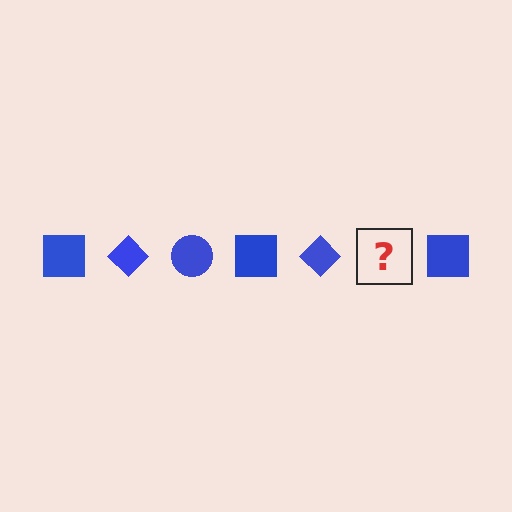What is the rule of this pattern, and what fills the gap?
The rule is that the pattern cycles through square, diamond, circle shapes in blue. The gap should be filled with a blue circle.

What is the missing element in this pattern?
The missing element is a blue circle.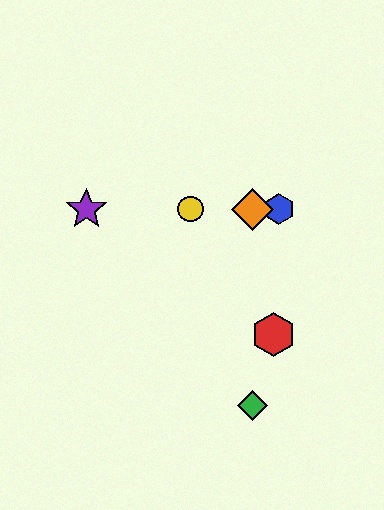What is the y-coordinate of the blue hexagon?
The blue hexagon is at y≈209.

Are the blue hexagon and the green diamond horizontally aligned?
No, the blue hexagon is at y≈209 and the green diamond is at y≈406.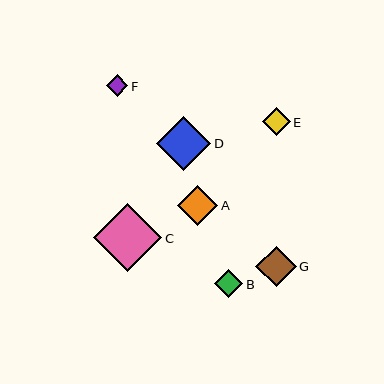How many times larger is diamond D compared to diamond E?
Diamond D is approximately 1.9 times the size of diamond E.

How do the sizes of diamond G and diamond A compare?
Diamond G and diamond A are approximately the same size.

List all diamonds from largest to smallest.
From largest to smallest: C, D, G, A, B, E, F.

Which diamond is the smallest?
Diamond F is the smallest with a size of approximately 22 pixels.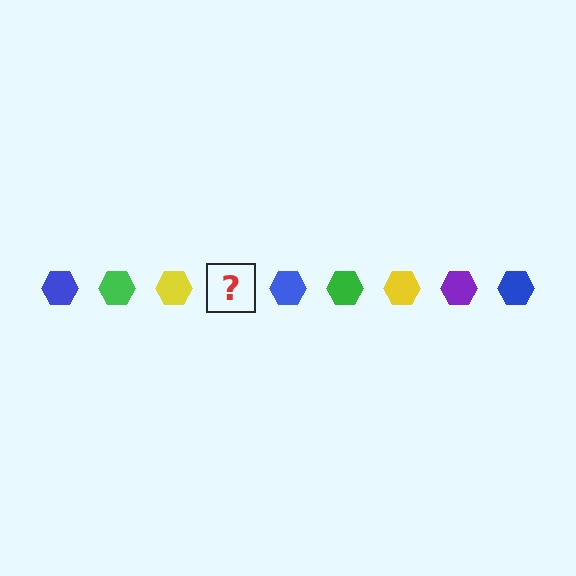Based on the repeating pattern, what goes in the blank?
The blank should be a purple hexagon.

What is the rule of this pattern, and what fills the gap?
The rule is that the pattern cycles through blue, green, yellow, purple hexagons. The gap should be filled with a purple hexagon.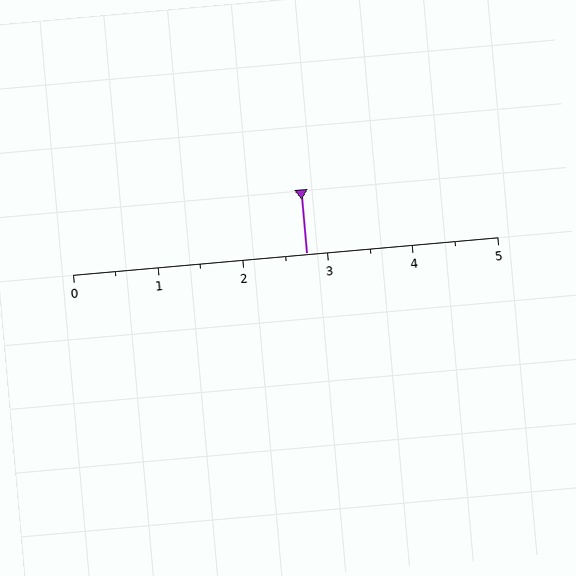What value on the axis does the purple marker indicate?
The marker indicates approximately 2.8.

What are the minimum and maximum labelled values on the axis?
The axis runs from 0 to 5.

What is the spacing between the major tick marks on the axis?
The major ticks are spaced 1 apart.